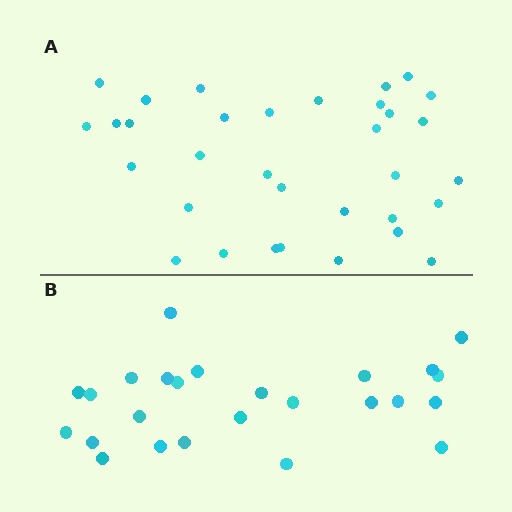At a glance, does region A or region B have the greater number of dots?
Region A (the top region) has more dots.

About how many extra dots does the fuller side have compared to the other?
Region A has roughly 8 or so more dots than region B.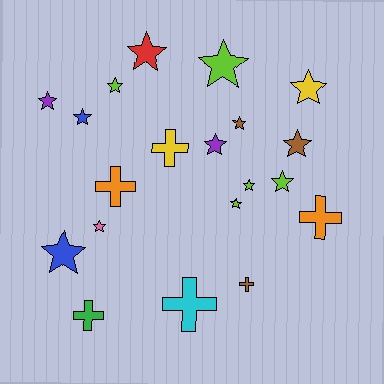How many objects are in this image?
There are 20 objects.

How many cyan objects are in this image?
There is 1 cyan object.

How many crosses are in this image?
There are 6 crosses.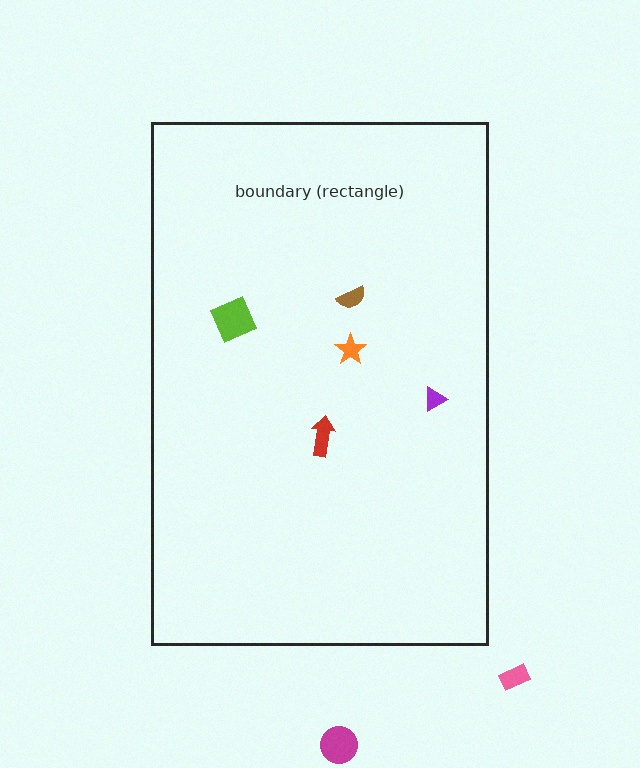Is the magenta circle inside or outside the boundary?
Outside.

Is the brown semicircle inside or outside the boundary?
Inside.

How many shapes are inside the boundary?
5 inside, 2 outside.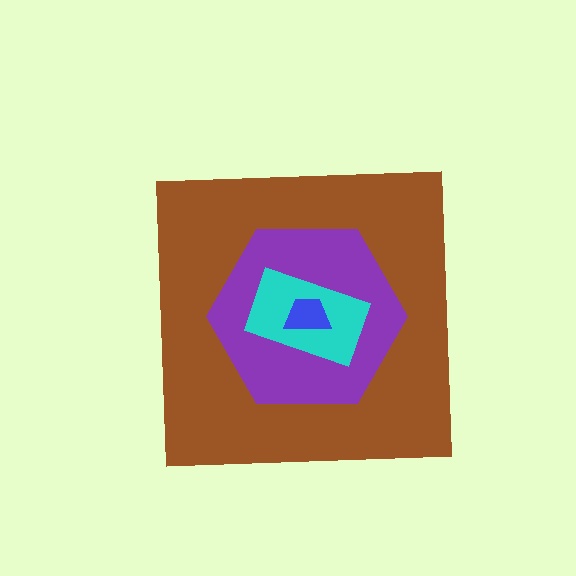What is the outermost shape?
The brown square.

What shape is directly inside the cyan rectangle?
The blue trapezoid.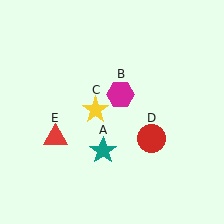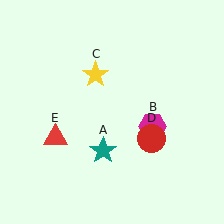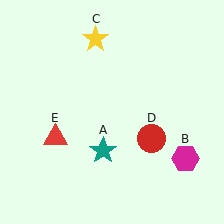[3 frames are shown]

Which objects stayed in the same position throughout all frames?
Teal star (object A) and red circle (object D) and red triangle (object E) remained stationary.